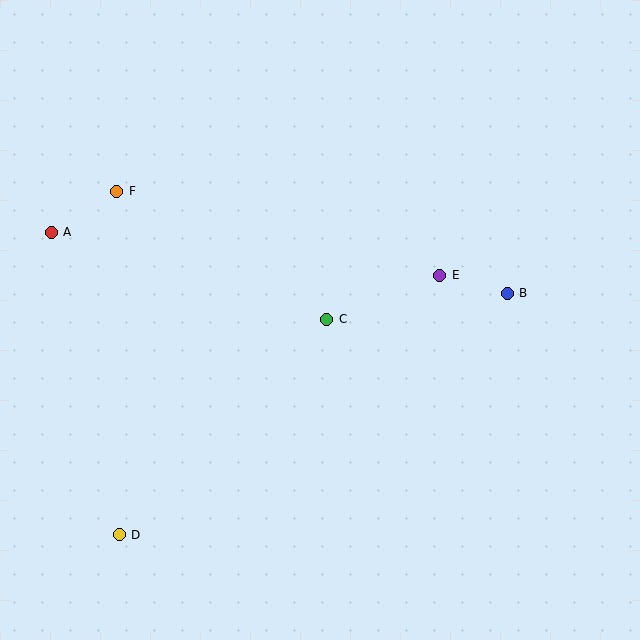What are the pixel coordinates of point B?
Point B is at (507, 293).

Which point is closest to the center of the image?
Point C at (327, 319) is closest to the center.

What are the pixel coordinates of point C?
Point C is at (327, 319).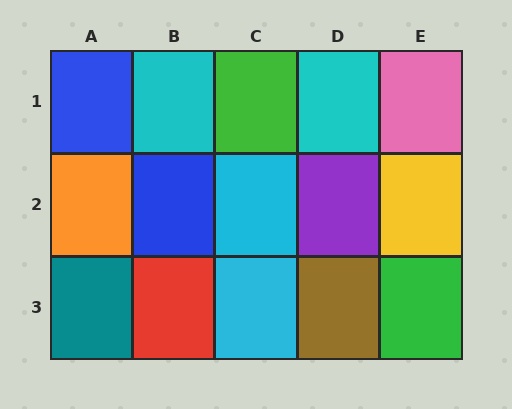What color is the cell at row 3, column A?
Teal.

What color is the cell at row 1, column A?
Blue.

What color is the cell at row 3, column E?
Green.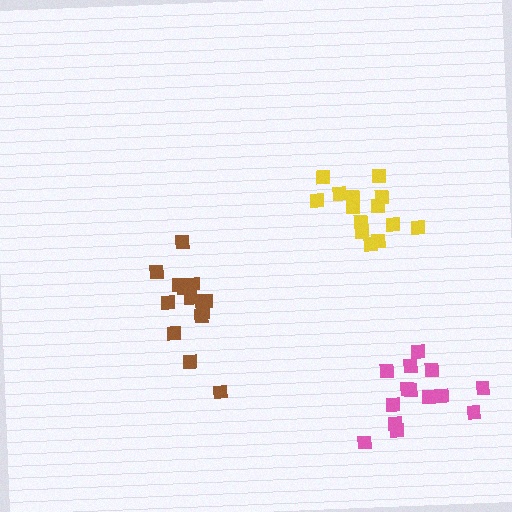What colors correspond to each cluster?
The clusters are colored: yellow, pink, brown.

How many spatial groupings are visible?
There are 3 spatial groupings.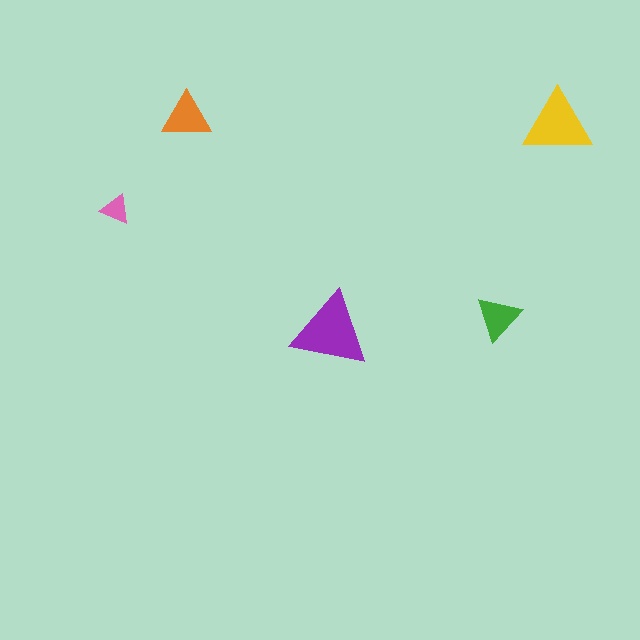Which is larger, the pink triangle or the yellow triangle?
The yellow one.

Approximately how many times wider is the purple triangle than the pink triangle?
About 2.5 times wider.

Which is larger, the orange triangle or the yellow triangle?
The yellow one.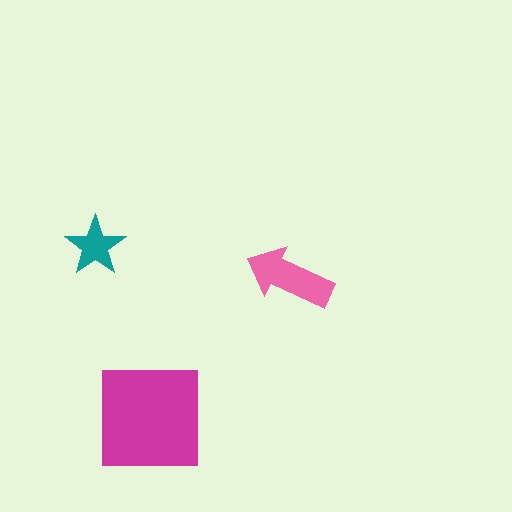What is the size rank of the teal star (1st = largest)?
3rd.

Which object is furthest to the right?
The pink arrow is rightmost.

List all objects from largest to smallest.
The magenta square, the pink arrow, the teal star.